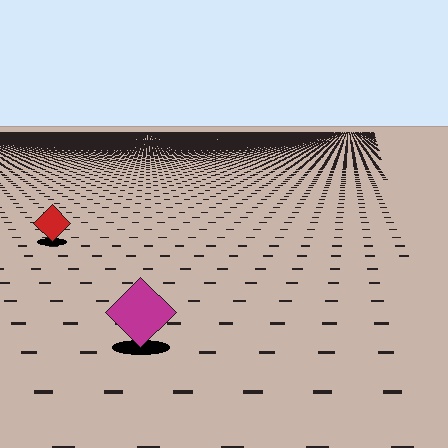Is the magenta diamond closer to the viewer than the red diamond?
Yes. The magenta diamond is closer — you can tell from the texture gradient: the ground texture is coarser near it.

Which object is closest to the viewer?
The magenta diamond is closest. The texture marks near it are larger and more spread out.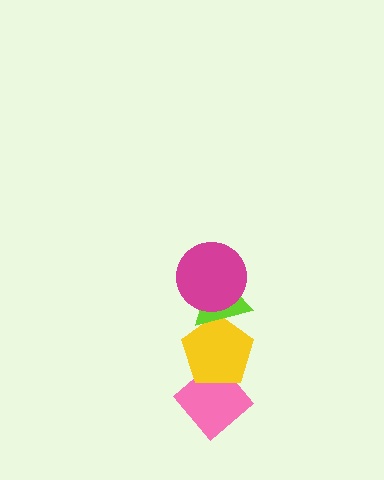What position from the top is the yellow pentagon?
The yellow pentagon is 3rd from the top.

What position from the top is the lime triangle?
The lime triangle is 2nd from the top.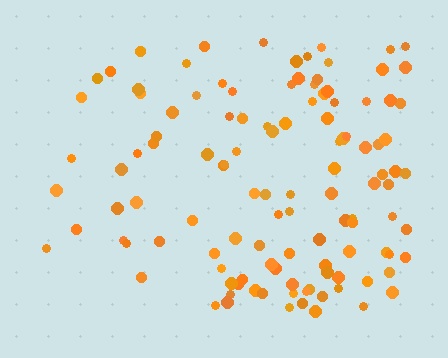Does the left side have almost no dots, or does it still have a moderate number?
Still a moderate number, just noticeably fewer than the right.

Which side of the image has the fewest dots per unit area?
The left.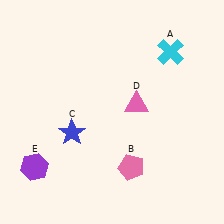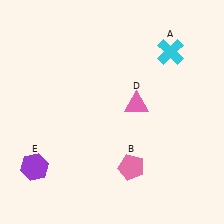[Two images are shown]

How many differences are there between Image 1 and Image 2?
There is 1 difference between the two images.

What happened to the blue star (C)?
The blue star (C) was removed in Image 2. It was in the bottom-left area of Image 1.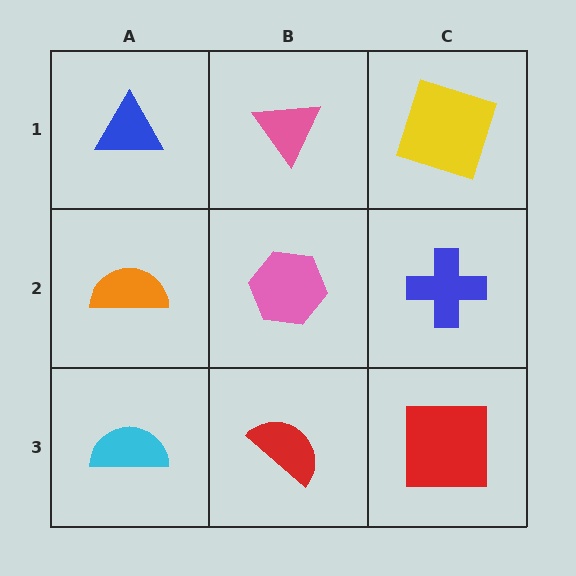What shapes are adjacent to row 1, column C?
A blue cross (row 2, column C), a pink triangle (row 1, column B).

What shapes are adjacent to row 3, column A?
An orange semicircle (row 2, column A), a red semicircle (row 3, column B).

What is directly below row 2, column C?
A red square.